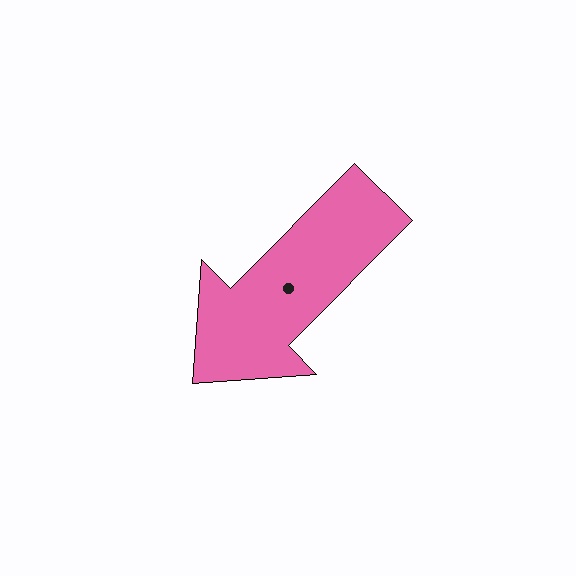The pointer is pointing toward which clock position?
Roughly 7 o'clock.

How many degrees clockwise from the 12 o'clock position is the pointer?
Approximately 225 degrees.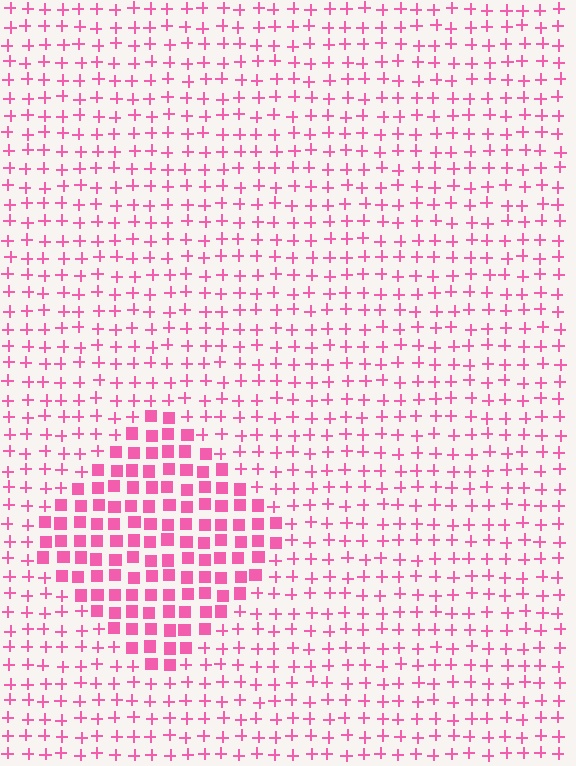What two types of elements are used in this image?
The image uses squares inside the diamond region and plus signs outside it.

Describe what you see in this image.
The image is filled with small pink elements arranged in a uniform grid. A diamond-shaped region contains squares, while the surrounding area contains plus signs. The boundary is defined purely by the change in element shape.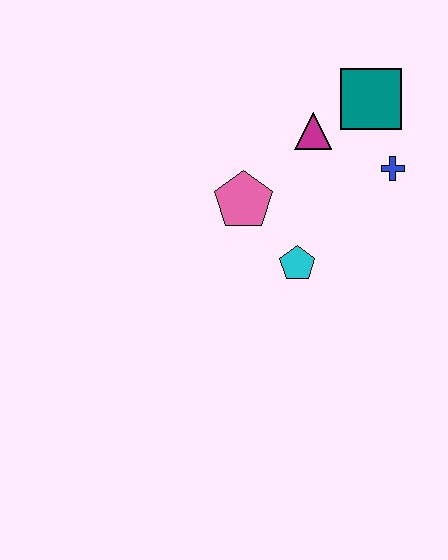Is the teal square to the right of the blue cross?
No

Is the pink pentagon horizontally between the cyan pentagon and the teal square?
No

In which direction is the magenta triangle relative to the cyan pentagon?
The magenta triangle is above the cyan pentagon.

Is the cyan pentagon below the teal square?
Yes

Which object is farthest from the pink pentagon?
The teal square is farthest from the pink pentagon.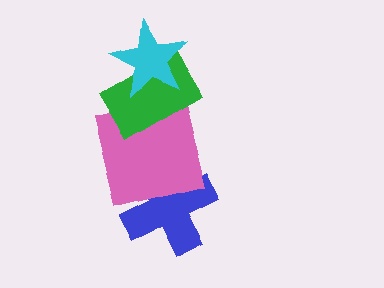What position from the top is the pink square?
The pink square is 3rd from the top.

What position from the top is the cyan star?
The cyan star is 1st from the top.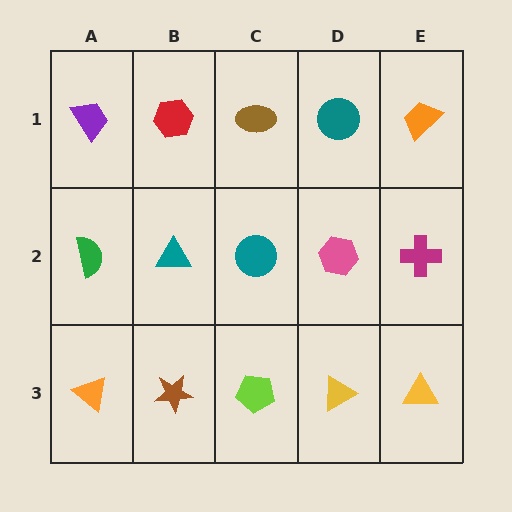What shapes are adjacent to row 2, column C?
A brown ellipse (row 1, column C), a lime pentagon (row 3, column C), a teal triangle (row 2, column B), a pink hexagon (row 2, column D).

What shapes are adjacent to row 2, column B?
A red hexagon (row 1, column B), a brown star (row 3, column B), a green semicircle (row 2, column A), a teal circle (row 2, column C).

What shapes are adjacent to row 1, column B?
A teal triangle (row 2, column B), a purple trapezoid (row 1, column A), a brown ellipse (row 1, column C).